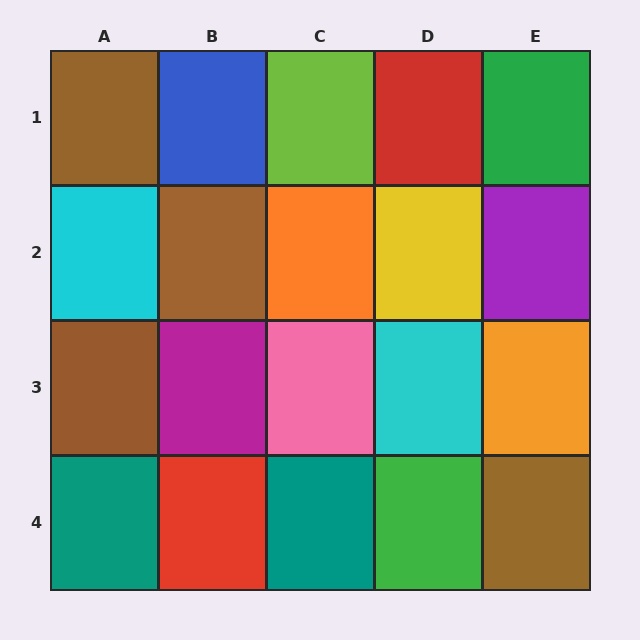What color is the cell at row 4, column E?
Brown.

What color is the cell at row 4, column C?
Teal.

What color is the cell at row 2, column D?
Yellow.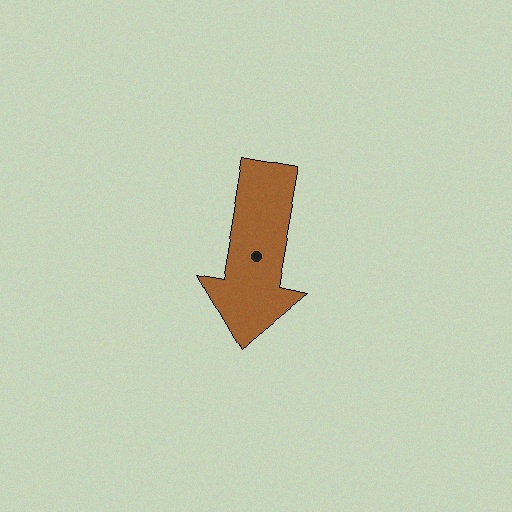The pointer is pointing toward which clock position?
Roughly 6 o'clock.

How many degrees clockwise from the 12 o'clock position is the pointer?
Approximately 190 degrees.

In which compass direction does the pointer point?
South.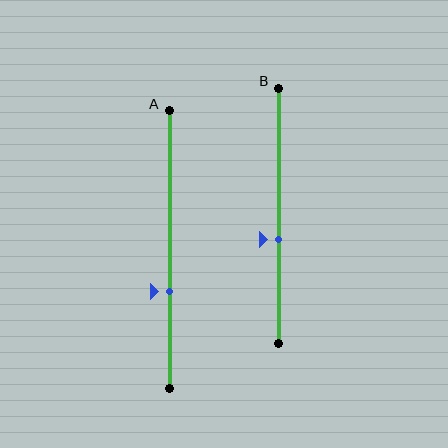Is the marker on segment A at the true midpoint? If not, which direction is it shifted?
No, the marker on segment A is shifted downward by about 15% of the segment length.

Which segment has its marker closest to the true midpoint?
Segment B has its marker closest to the true midpoint.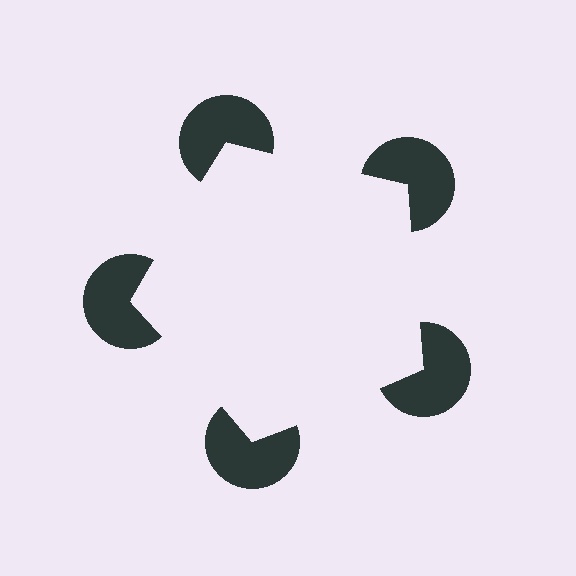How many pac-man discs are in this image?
There are 5 — one at each vertex of the illusory pentagon.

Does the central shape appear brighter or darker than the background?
It typically appears slightly brighter than the background, even though no actual brightness change is drawn.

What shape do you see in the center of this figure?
An illusory pentagon — its edges are inferred from the aligned wedge cuts in the pac-man discs, not physically drawn.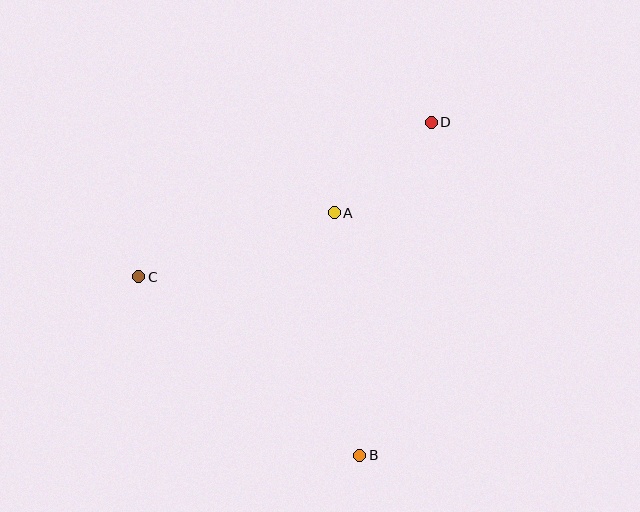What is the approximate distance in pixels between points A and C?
The distance between A and C is approximately 206 pixels.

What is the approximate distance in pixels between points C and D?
The distance between C and D is approximately 331 pixels.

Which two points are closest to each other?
Points A and D are closest to each other.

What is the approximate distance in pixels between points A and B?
The distance between A and B is approximately 244 pixels.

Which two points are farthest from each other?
Points B and D are farthest from each other.